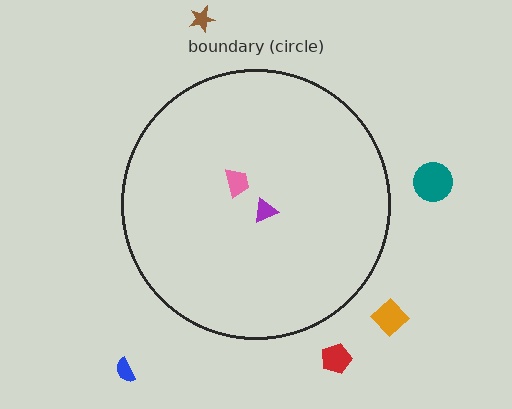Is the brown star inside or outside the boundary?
Outside.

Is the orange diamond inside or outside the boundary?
Outside.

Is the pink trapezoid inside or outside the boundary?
Inside.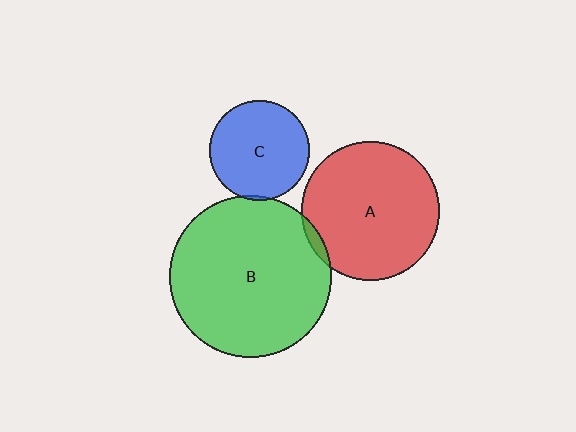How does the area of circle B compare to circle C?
Approximately 2.6 times.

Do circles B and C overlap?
Yes.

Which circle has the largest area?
Circle B (green).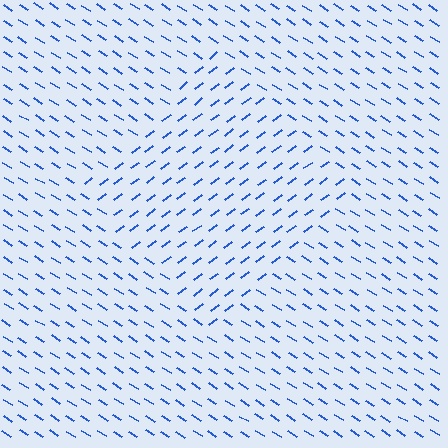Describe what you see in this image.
The image is filled with small blue line segments. A diamond region in the image has lines oriented differently from the surrounding lines, creating a visible texture boundary.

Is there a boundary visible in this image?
Yes, there is a texture boundary formed by a change in line orientation.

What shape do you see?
I see a diamond.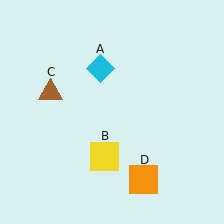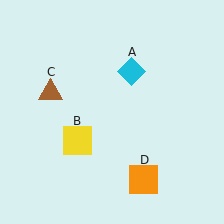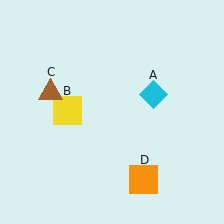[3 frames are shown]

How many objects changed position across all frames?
2 objects changed position: cyan diamond (object A), yellow square (object B).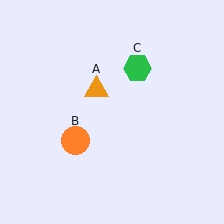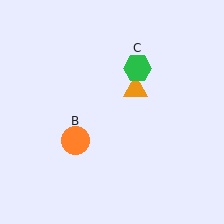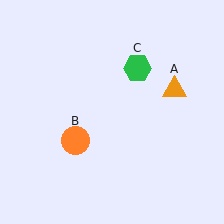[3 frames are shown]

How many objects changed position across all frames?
1 object changed position: orange triangle (object A).